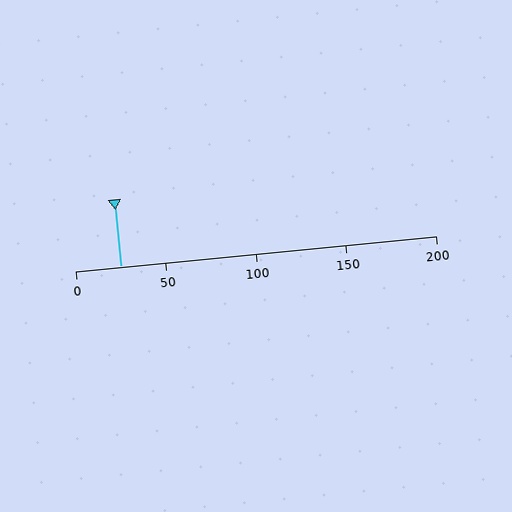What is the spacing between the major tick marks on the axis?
The major ticks are spaced 50 apart.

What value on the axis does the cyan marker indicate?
The marker indicates approximately 25.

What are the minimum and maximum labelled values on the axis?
The axis runs from 0 to 200.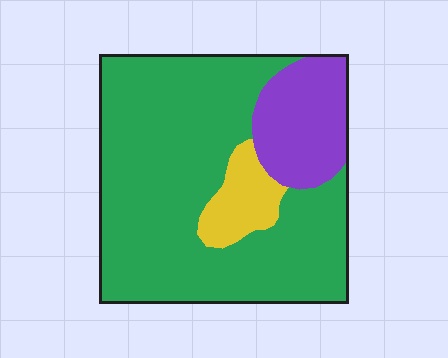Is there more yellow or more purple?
Purple.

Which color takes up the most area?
Green, at roughly 75%.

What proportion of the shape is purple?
Purple covers around 15% of the shape.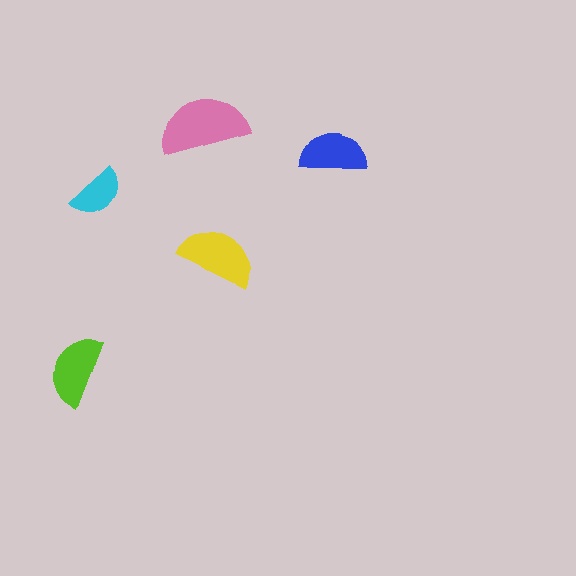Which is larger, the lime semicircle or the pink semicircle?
The pink one.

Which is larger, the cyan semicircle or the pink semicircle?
The pink one.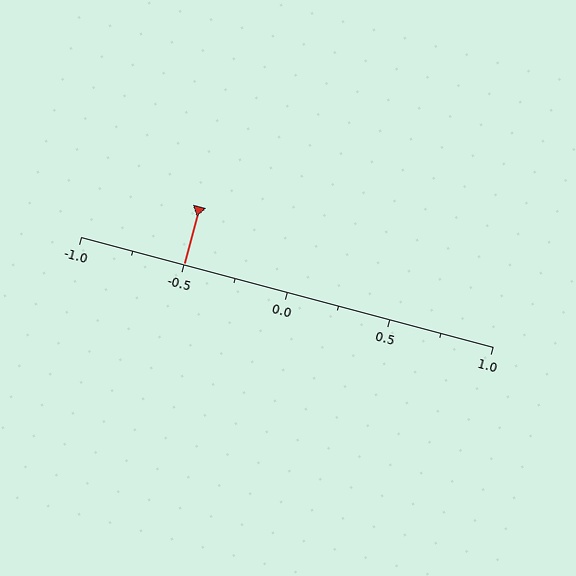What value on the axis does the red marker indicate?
The marker indicates approximately -0.5.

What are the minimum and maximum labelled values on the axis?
The axis runs from -1.0 to 1.0.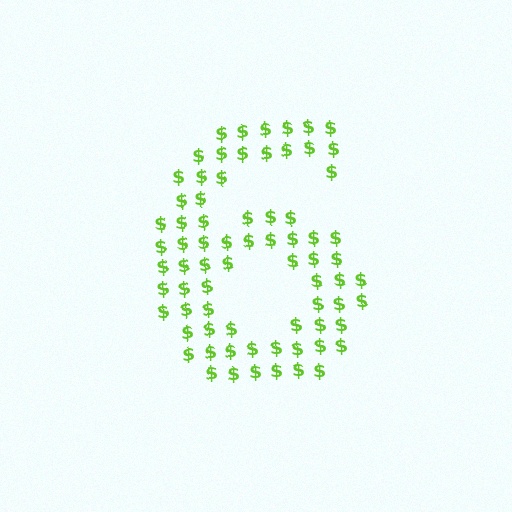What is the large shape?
The large shape is the digit 6.